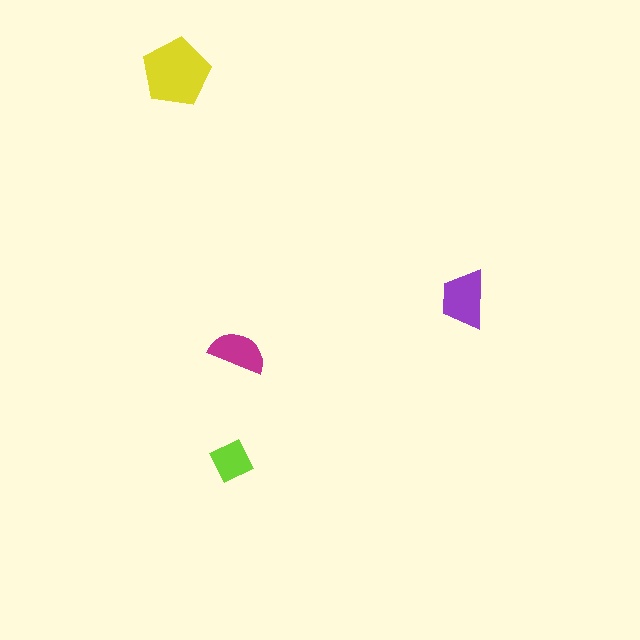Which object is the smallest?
The lime square.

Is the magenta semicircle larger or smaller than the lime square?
Larger.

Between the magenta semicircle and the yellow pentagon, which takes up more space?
The yellow pentagon.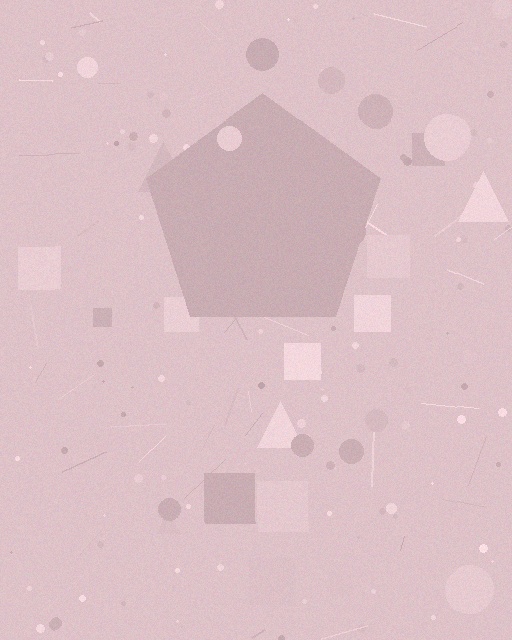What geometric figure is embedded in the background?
A pentagon is embedded in the background.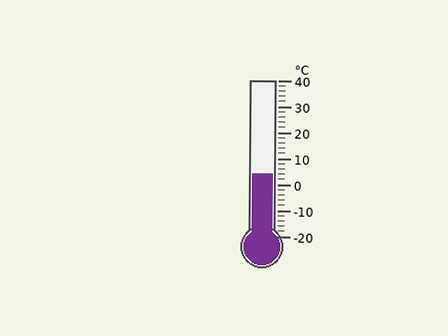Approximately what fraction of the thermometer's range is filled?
The thermometer is filled to approximately 40% of its range.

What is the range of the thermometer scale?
The thermometer scale ranges from -20°C to 40°C.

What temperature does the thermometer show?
The thermometer shows approximately 4°C.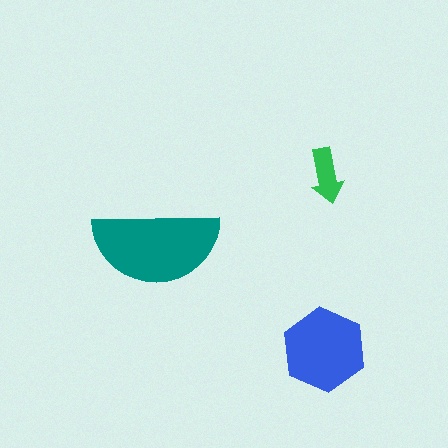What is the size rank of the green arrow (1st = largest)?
3rd.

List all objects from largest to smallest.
The teal semicircle, the blue hexagon, the green arrow.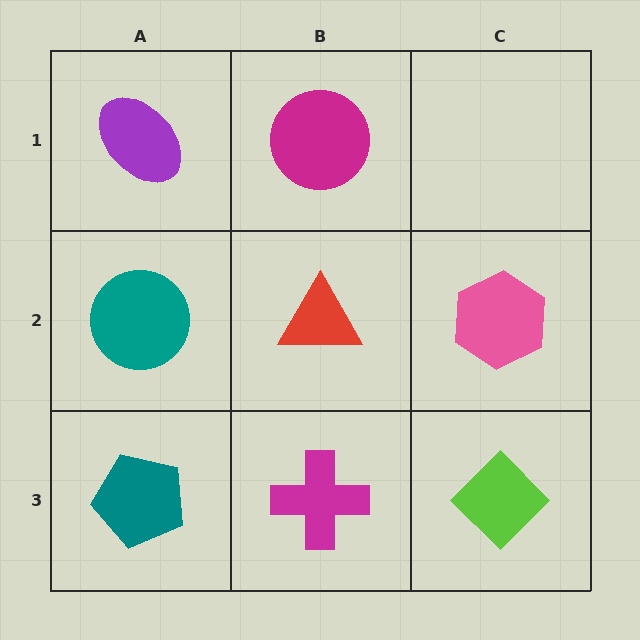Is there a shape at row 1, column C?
No, that cell is empty.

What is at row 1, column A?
A purple ellipse.